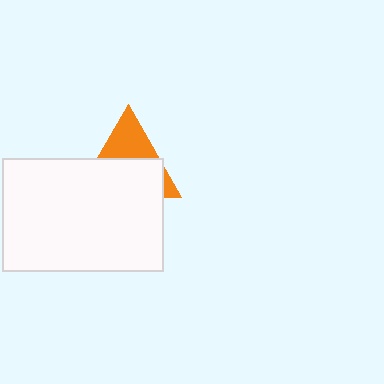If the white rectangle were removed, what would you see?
You would see the complete orange triangle.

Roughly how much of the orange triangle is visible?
A small part of it is visible (roughly 39%).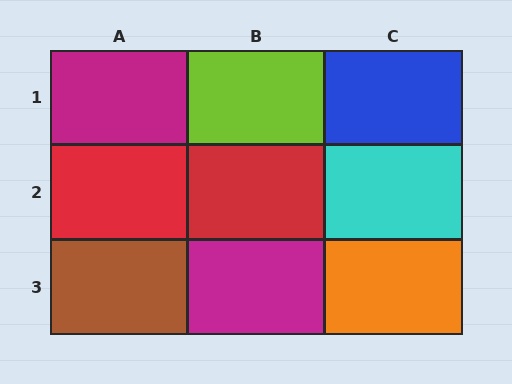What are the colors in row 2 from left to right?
Red, red, cyan.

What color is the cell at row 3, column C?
Orange.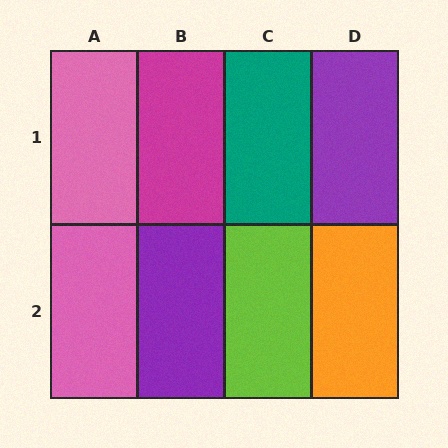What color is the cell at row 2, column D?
Orange.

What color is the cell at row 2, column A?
Pink.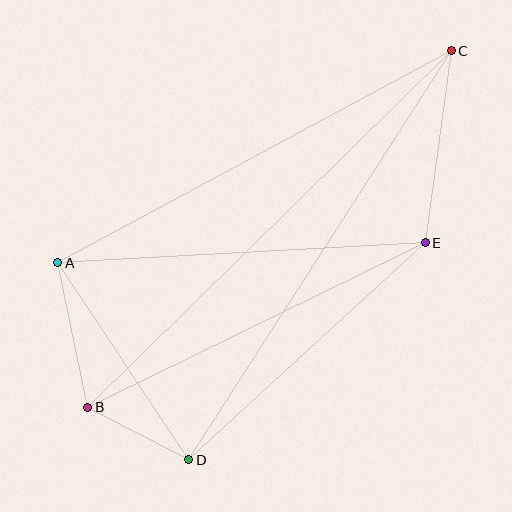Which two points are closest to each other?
Points B and D are closest to each other.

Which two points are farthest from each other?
Points B and C are farthest from each other.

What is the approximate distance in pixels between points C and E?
The distance between C and E is approximately 194 pixels.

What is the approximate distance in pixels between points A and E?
The distance between A and E is approximately 368 pixels.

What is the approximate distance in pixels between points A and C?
The distance between A and C is approximately 447 pixels.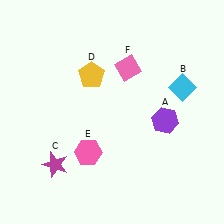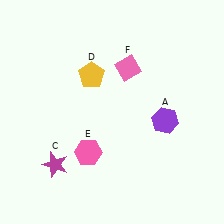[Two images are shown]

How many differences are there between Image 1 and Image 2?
There is 1 difference between the two images.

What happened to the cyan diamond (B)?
The cyan diamond (B) was removed in Image 2. It was in the top-right area of Image 1.